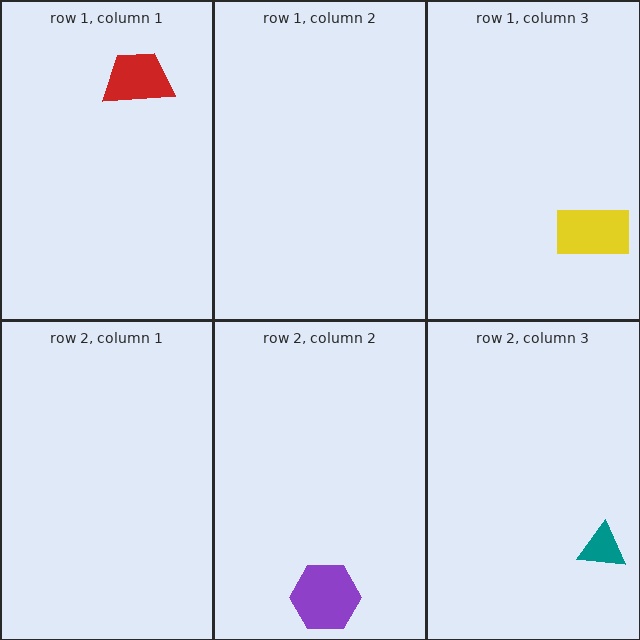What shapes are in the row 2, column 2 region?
The purple hexagon.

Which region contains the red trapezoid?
The row 1, column 1 region.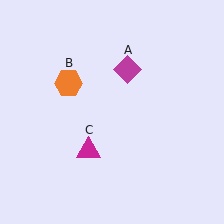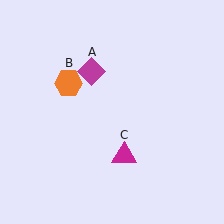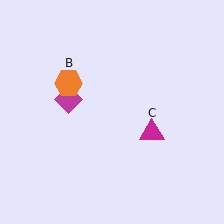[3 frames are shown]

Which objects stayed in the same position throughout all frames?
Orange hexagon (object B) remained stationary.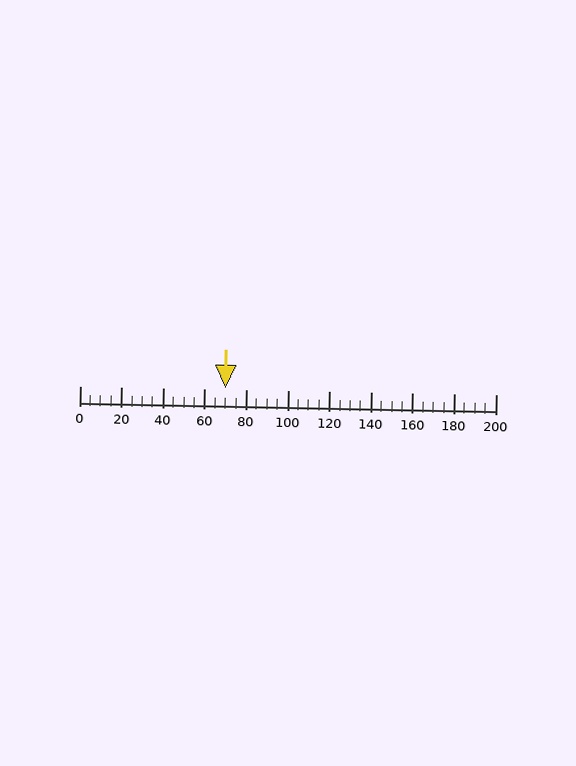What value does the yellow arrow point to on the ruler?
The yellow arrow points to approximately 70.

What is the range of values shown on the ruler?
The ruler shows values from 0 to 200.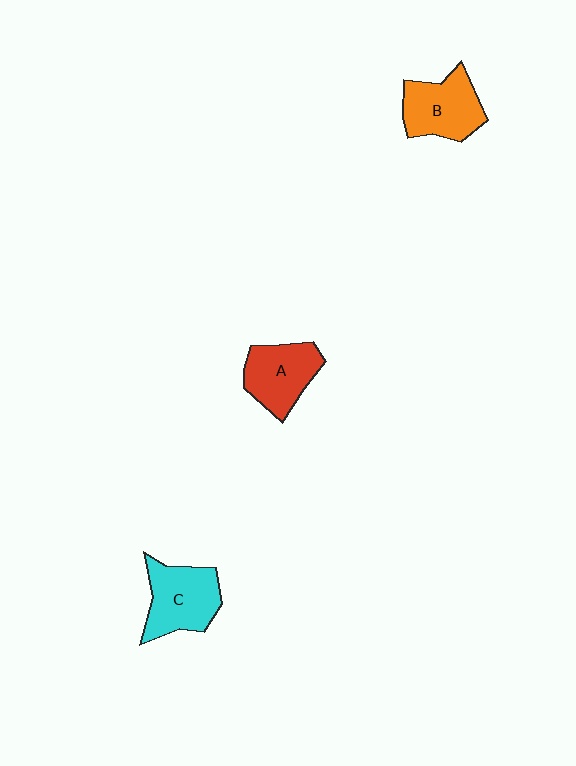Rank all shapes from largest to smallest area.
From largest to smallest: C (cyan), B (orange), A (red).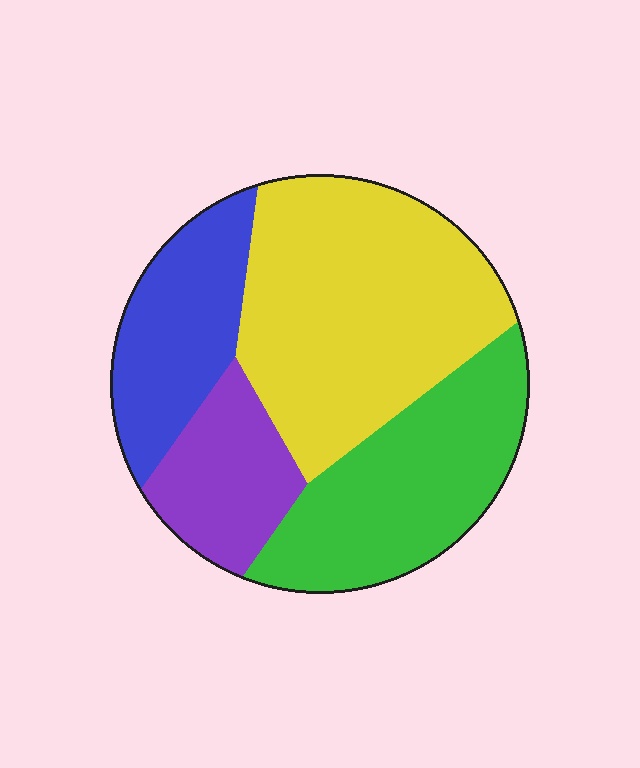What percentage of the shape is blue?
Blue covers around 20% of the shape.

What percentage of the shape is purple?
Purple covers roughly 15% of the shape.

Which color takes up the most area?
Yellow, at roughly 40%.